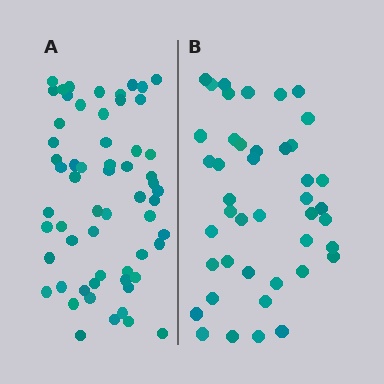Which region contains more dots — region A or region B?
Region A (the left region) has more dots.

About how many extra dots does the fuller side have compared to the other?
Region A has approximately 15 more dots than region B.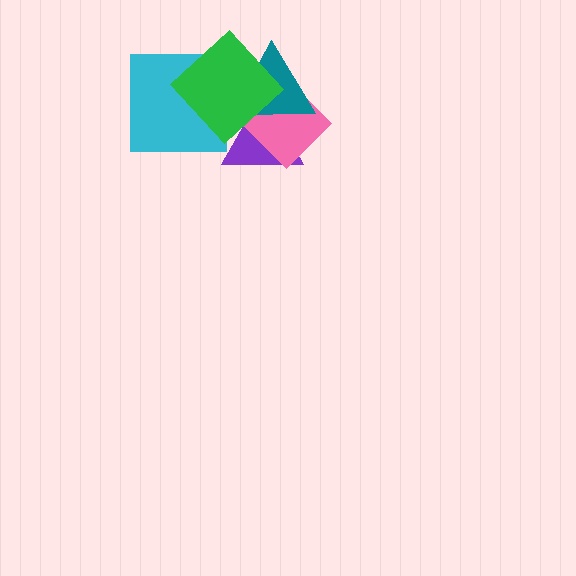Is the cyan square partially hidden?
Yes, it is partially covered by another shape.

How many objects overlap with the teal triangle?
3 objects overlap with the teal triangle.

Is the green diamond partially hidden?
No, no other shape covers it.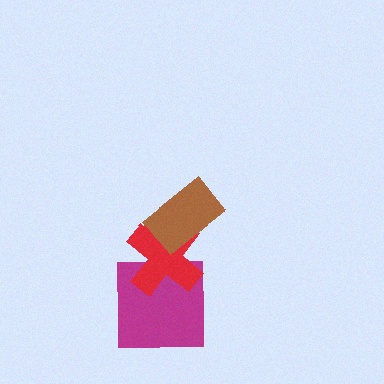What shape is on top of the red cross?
The brown rectangle is on top of the red cross.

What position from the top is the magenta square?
The magenta square is 3rd from the top.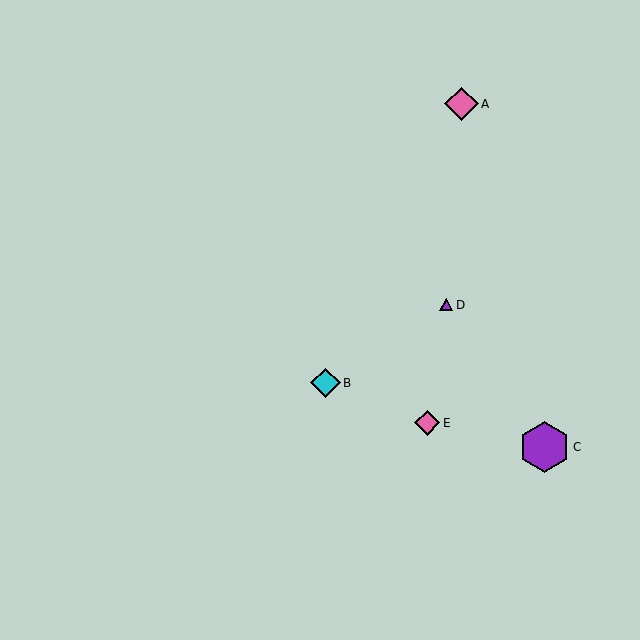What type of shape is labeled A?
Shape A is a pink diamond.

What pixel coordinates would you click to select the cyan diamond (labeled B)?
Click at (325, 383) to select the cyan diamond B.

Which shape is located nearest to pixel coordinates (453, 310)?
The purple triangle (labeled D) at (446, 305) is nearest to that location.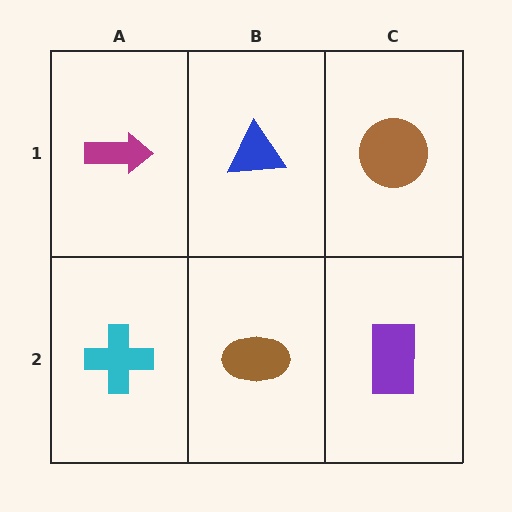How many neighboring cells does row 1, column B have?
3.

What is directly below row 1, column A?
A cyan cross.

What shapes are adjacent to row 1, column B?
A brown ellipse (row 2, column B), a magenta arrow (row 1, column A), a brown circle (row 1, column C).